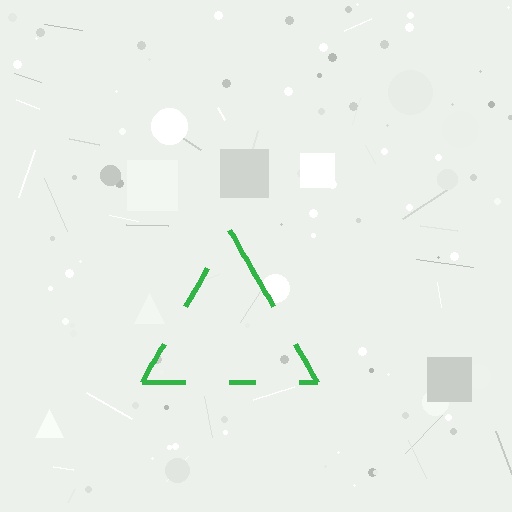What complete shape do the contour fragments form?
The contour fragments form a triangle.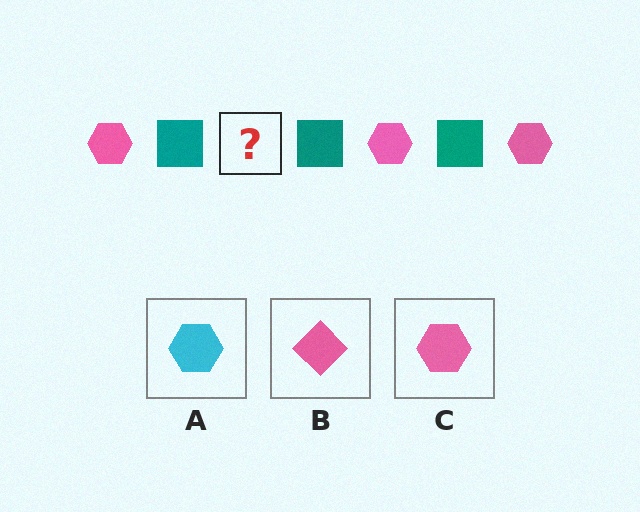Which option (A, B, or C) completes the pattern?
C.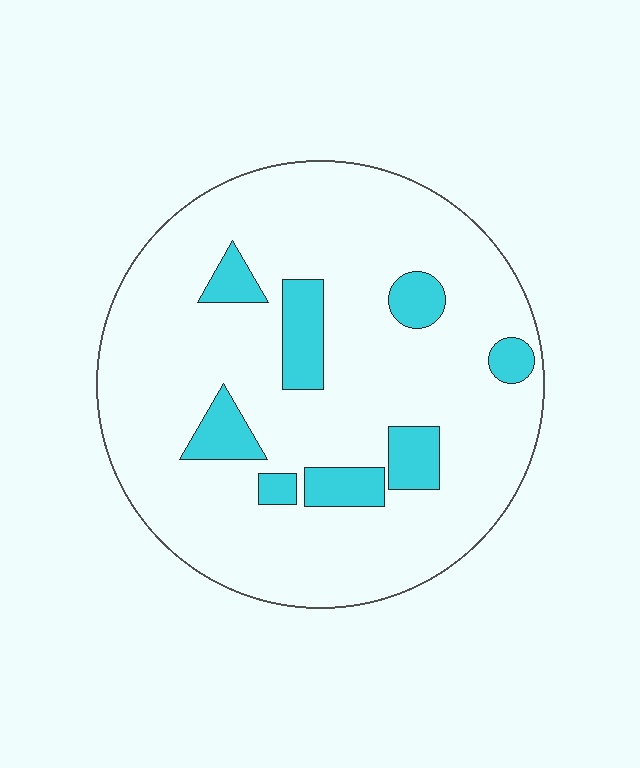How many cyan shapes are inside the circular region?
8.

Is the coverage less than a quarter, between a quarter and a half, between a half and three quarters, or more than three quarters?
Less than a quarter.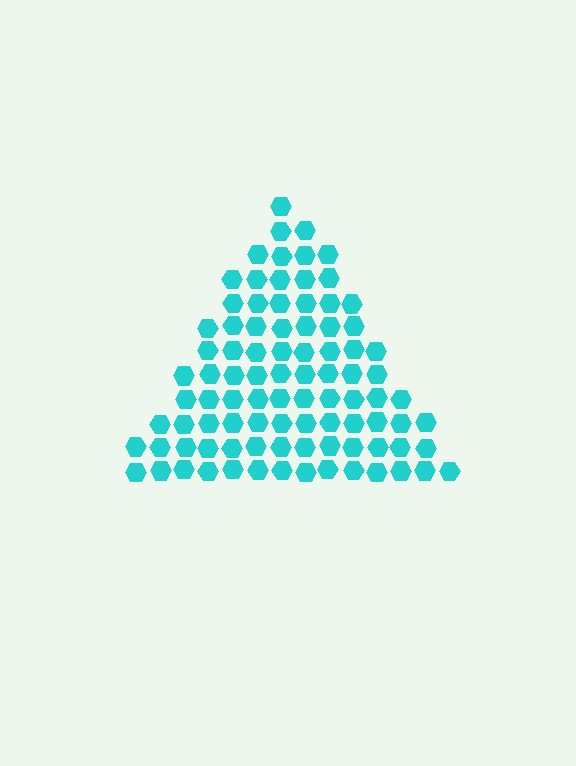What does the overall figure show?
The overall figure shows a triangle.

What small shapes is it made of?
It is made of small hexagons.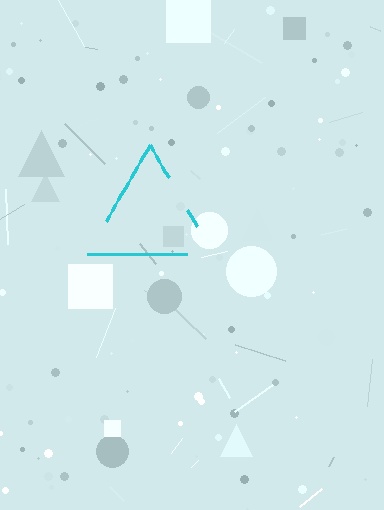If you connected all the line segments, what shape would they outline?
They would outline a triangle.